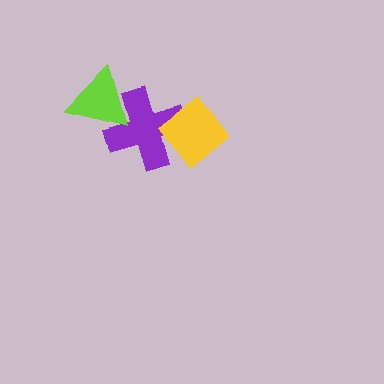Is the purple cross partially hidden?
Yes, it is partially covered by another shape.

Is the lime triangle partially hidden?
No, no other shape covers it.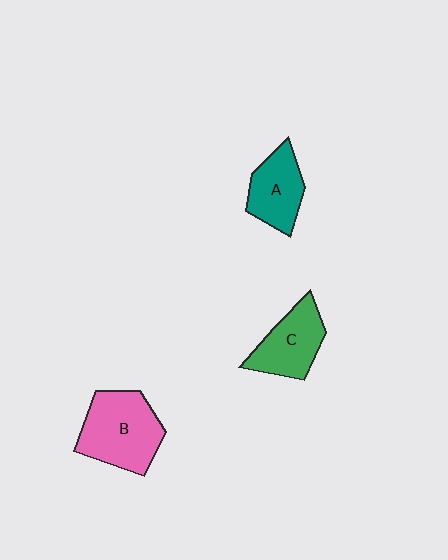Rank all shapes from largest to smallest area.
From largest to smallest: B (pink), C (green), A (teal).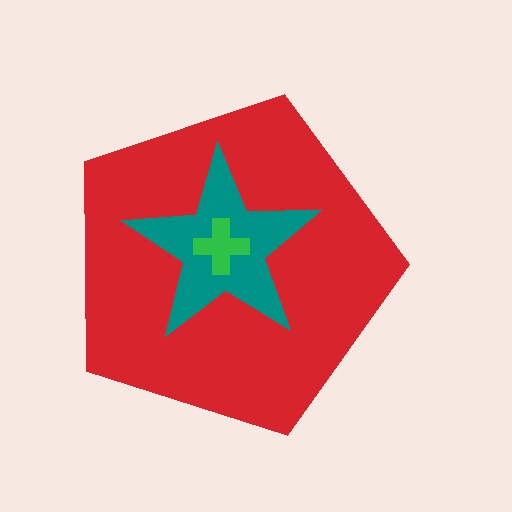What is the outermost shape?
The red pentagon.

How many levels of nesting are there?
3.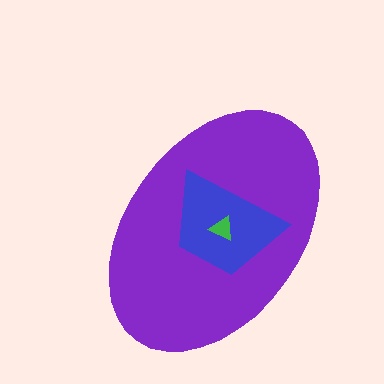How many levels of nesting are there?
3.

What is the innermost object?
The green triangle.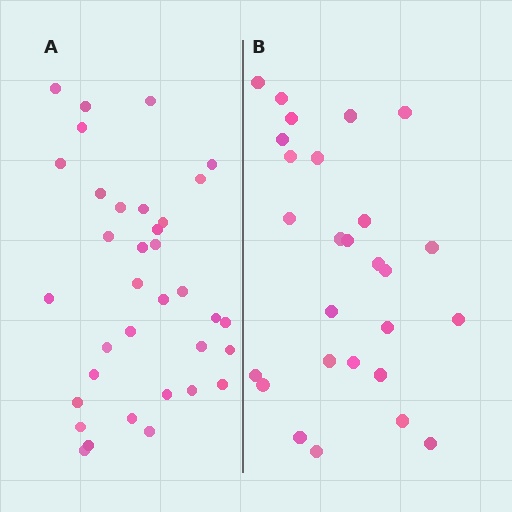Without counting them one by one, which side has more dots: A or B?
Region A (the left region) has more dots.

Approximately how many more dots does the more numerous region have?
Region A has roughly 8 or so more dots than region B.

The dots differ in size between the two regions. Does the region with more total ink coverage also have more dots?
No. Region B has more total ink coverage because its dots are larger, but region A actually contains more individual dots. Total area can be misleading — the number of items is what matters here.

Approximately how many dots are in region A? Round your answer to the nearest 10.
About 40 dots. (The exact count is 35, which rounds to 40.)